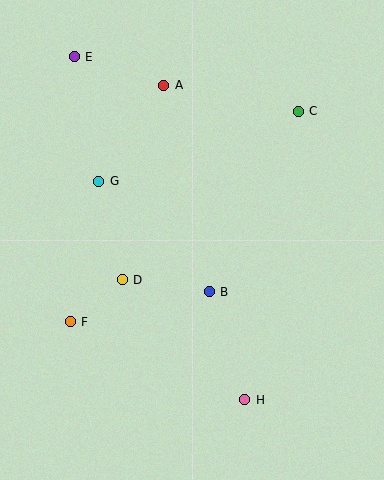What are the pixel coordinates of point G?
Point G is at (99, 182).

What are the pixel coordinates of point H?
Point H is at (245, 400).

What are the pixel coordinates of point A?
Point A is at (164, 85).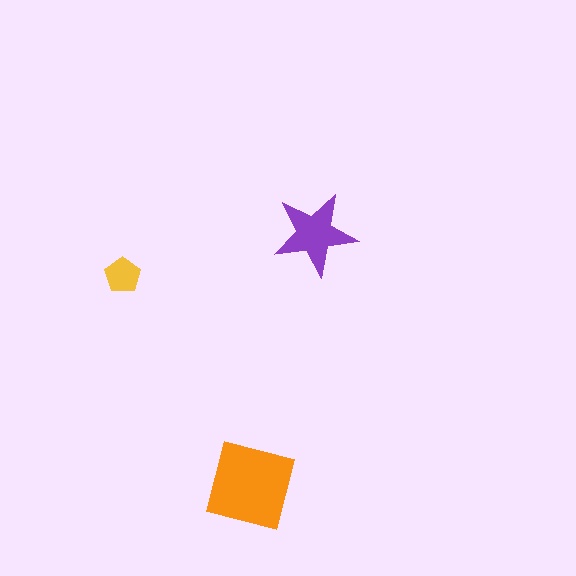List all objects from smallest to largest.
The yellow pentagon, the purple star, the orange square.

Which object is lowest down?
The orange square is bottommost.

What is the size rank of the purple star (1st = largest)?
2nd.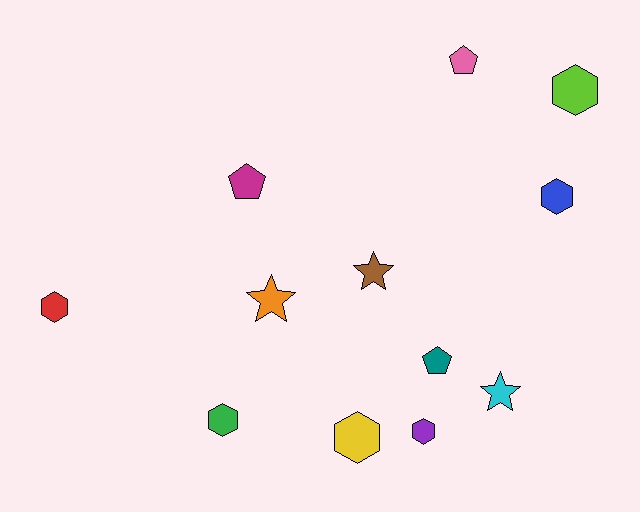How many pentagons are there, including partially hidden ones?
There are 3 pentagons.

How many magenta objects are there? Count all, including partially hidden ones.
There is 1 magenta object.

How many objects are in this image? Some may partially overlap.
There are 12 objects.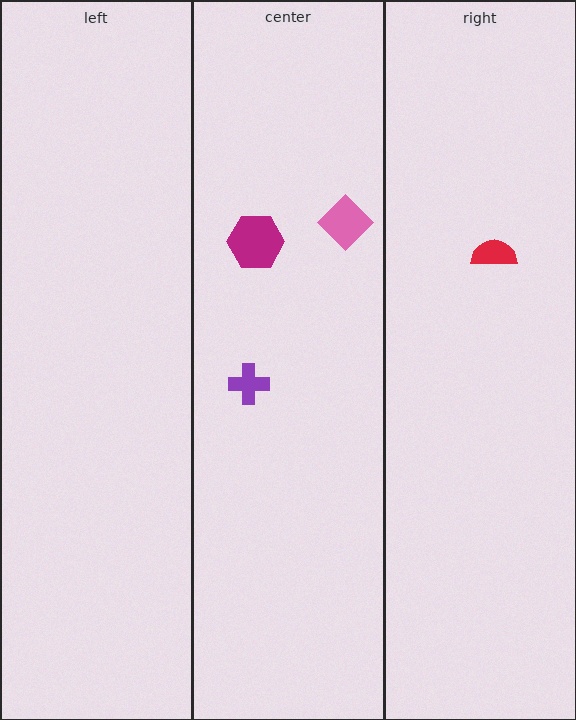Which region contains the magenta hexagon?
The center region.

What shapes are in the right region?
The red semicircle.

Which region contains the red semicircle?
The right region.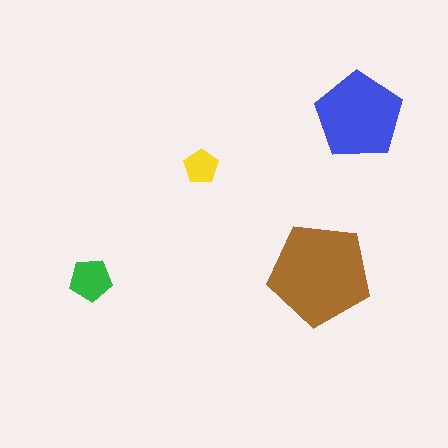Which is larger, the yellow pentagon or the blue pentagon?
The blue one.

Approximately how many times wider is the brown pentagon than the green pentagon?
About 2.5 times wider.